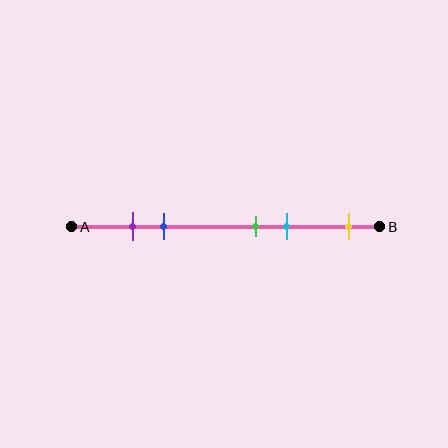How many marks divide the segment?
There are 5 marks dividing the segment.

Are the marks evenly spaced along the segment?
No, the marks are not evenly spaced.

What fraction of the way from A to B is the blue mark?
The blue mark is approximately 30% (0.3) of the way from A to B.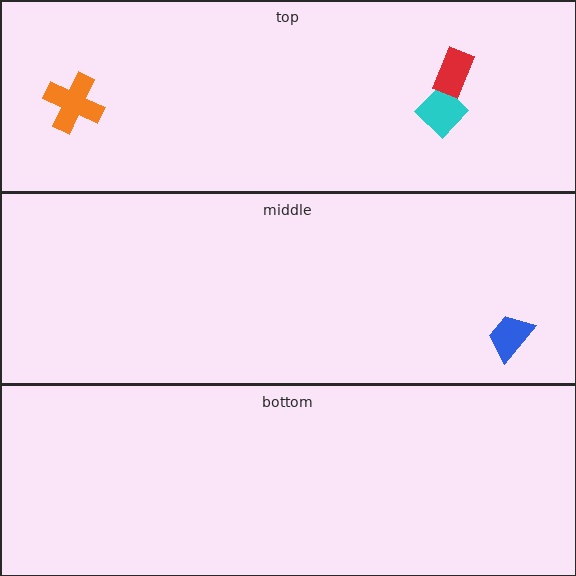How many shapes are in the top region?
3.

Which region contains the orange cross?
The top region.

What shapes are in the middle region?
The blue trapezoid.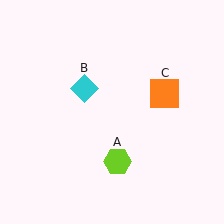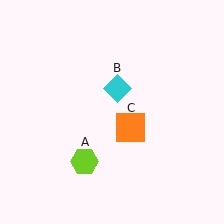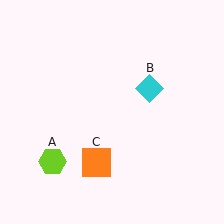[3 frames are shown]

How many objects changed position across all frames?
3 objects changed position: lime hexagon (object A), cyan diamond (object B), orange square (object C).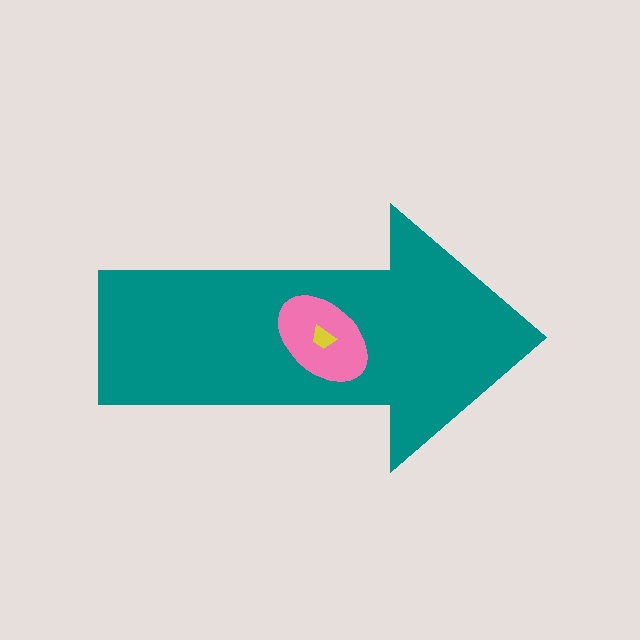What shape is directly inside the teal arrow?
The pink ellipse.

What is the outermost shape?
The teal arrow.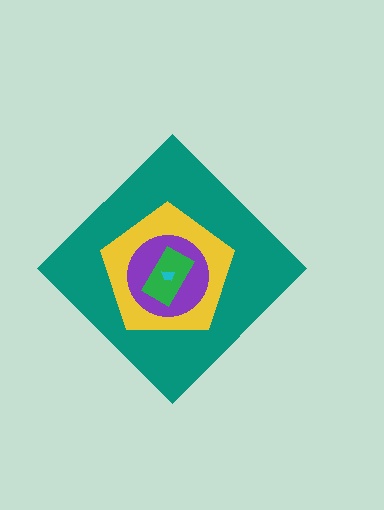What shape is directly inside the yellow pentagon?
The purple circle.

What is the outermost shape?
The teal diamond.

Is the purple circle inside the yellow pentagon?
Yes.